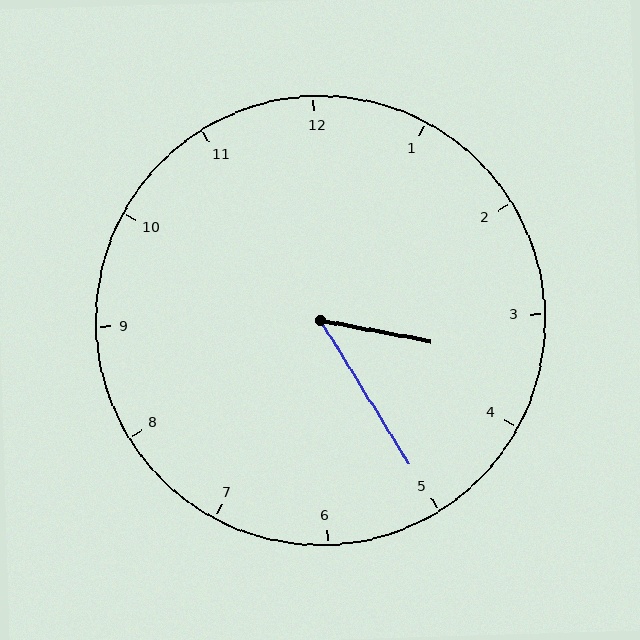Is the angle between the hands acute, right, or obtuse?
It is acute.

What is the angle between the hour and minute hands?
Approximately 48 degrees.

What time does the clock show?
3:25.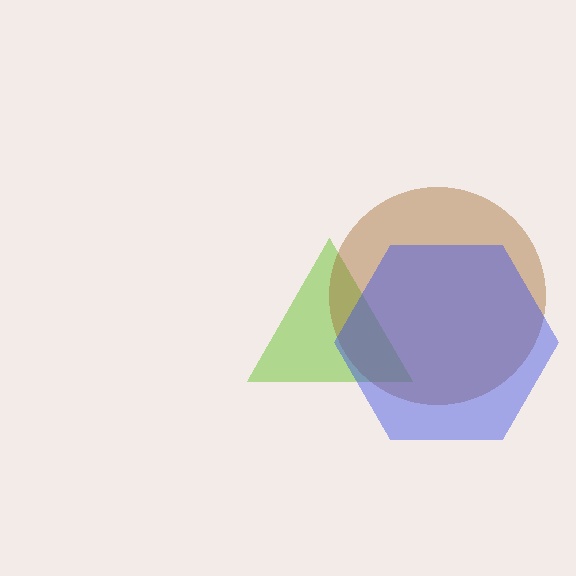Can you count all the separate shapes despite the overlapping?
Yes, there are 3 separate shapes.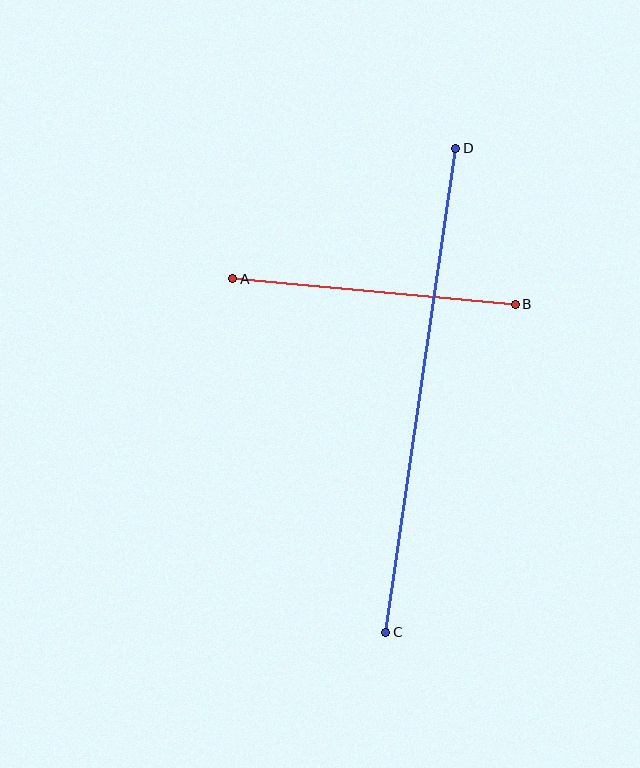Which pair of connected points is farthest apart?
Points C and D are farthest apart.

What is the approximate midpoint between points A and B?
The midpoint is at approximately (374, 291) pixels.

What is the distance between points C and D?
The distance is approximately 489 pixels.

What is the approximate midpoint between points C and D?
The midpoint is at approximately (421, 390) pixels.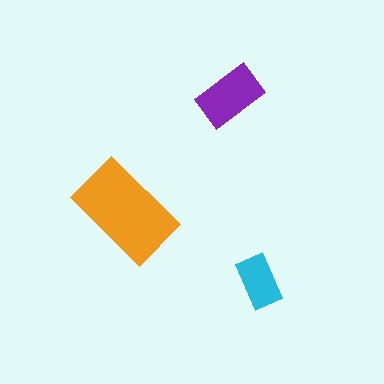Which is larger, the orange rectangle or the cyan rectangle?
The orange one.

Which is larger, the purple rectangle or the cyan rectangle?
The purple one.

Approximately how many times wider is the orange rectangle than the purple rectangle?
About 1.5 times wider.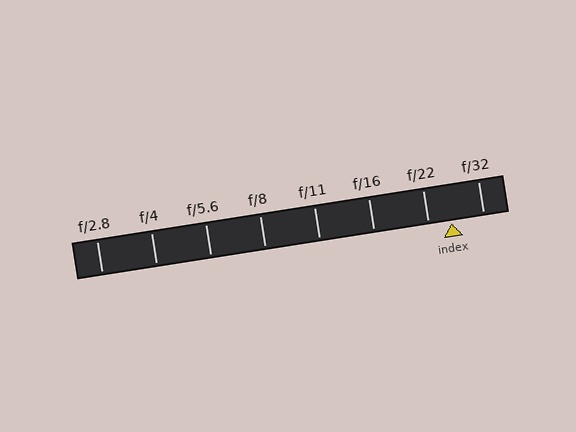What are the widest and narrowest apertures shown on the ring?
The widest aperture shown is f/2.8 and the narrowest is f/32.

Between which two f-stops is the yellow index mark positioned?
The index mark is between f/22 and f/32.